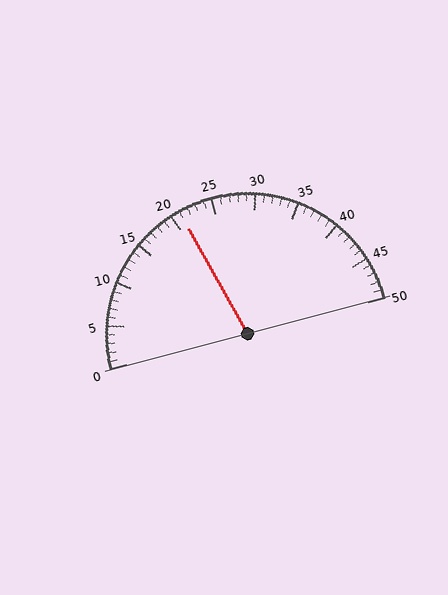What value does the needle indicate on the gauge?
The needle indicates approximately 21.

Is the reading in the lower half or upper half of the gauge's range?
The reading is in the lower half of the range (0 to 50).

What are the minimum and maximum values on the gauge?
The gauge ranges from 0 to 50.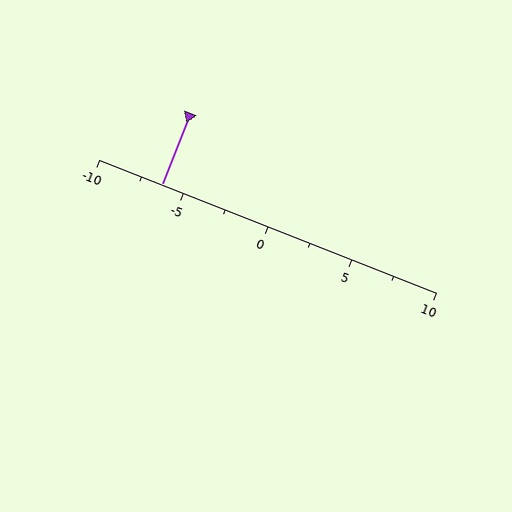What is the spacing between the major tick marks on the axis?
The major ticks are spaced 5 apart.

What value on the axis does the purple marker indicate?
The marker indicates approximately -6.2.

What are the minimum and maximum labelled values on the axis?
The axis runs from -10 to 10.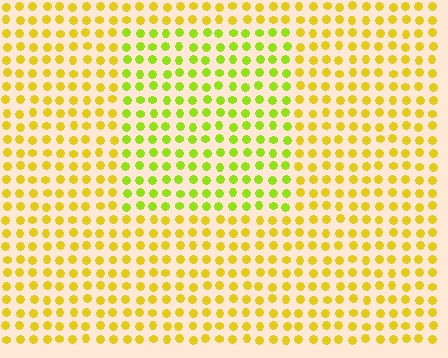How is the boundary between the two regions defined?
The boundary is defined purely by a slight shift in hue (about 31 degrees). Spacing, size, and orientation are identical on both sides.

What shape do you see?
I see a rectangle.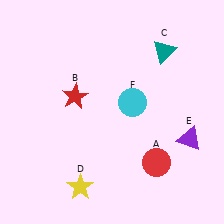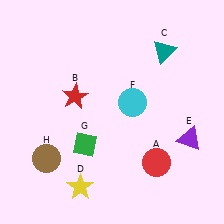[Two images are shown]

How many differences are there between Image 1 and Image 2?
There are 2 differences between the two images.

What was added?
A green diamond (G), a brown circle (H) were added in Image 2.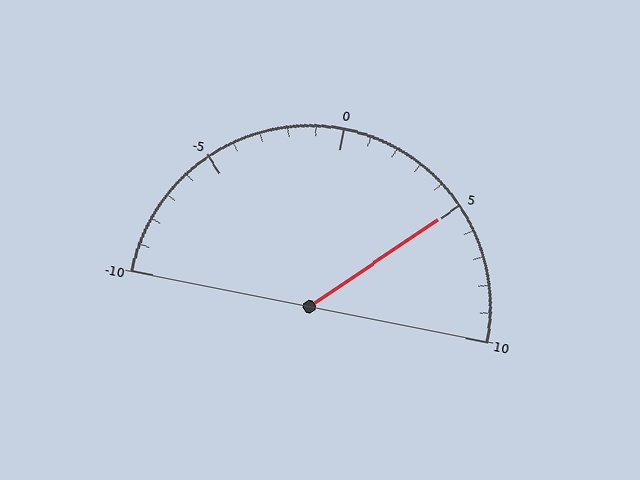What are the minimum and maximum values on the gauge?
The gauge ranges from -10 to 10.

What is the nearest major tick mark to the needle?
The nearest major tick mark is 5.